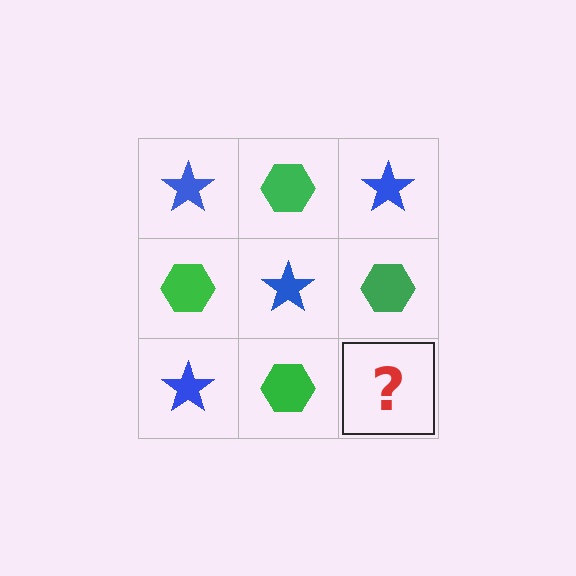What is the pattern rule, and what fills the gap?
The rule is that it alternates blue star and green hexagon in a checkerboard pattern. The gap should be filled with a blue star.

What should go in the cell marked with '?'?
The missing cell should contain a blue star.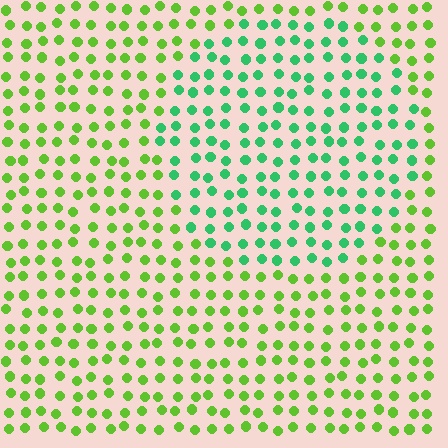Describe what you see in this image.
The image is filled with small lime elements in a uniform arrangement. A circle-shaped region is visible where the elements are tinted to a slightly different hue, forming a subtle color boundary.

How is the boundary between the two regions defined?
The boundary is defined purely by a slight shift in hue (about 43 degrees). Spacing, size, and orientation are identical on both sides.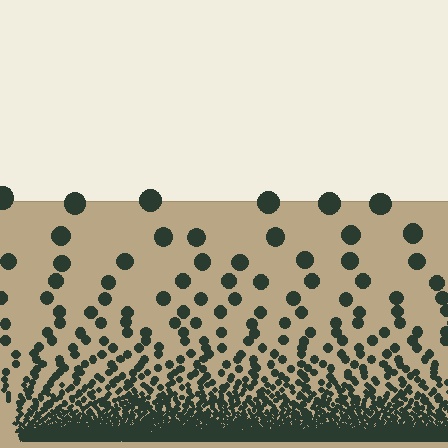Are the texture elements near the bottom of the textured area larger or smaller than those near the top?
Smaller. The gradient is inverted — elements near the bottom are smaller and denser.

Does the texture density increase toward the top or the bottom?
Density increases toward the bottom.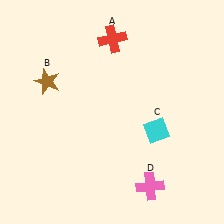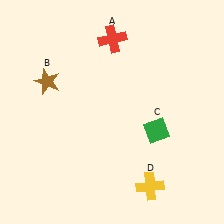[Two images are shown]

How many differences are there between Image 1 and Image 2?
There are 2 differences between the two images.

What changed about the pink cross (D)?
In Image 1, D is pink. In Image 2, it changed to yellow.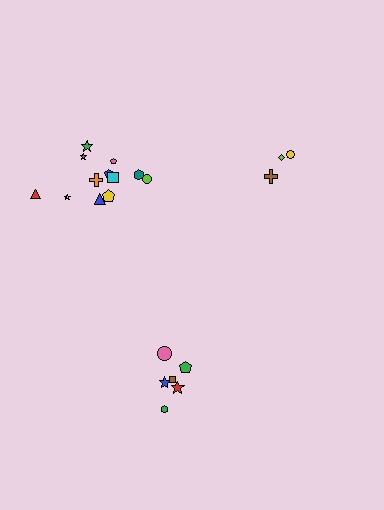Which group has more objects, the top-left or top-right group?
The top-left group.